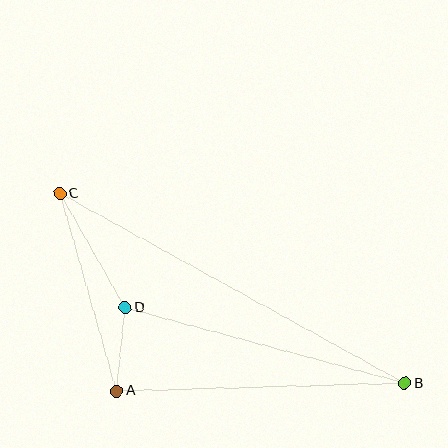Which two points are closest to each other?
Points A and D are closest to each other.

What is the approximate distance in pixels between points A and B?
The distance between A and B is approximately 288 pixels.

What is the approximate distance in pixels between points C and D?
The distance between C and D is approximately 131 pixels.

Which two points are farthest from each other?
Points B and C are farthest from each other.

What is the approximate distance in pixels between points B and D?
The distance between B and D is approximately 289 pixels.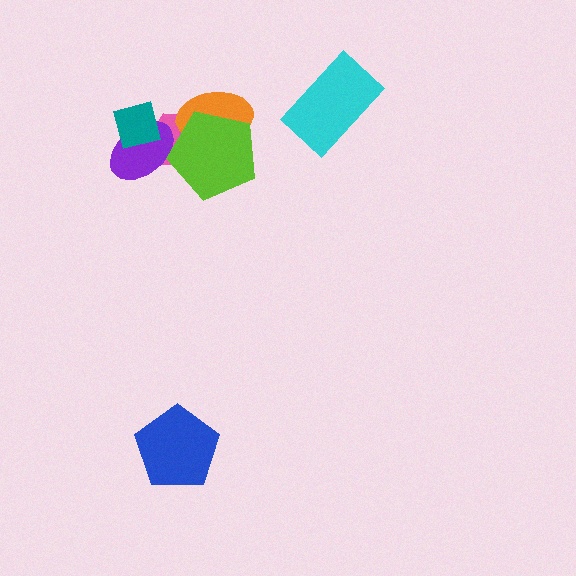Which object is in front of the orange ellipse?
The lime pentagon is in front of the orange ellipse.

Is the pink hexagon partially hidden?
Yes, it is partially covered by another shape.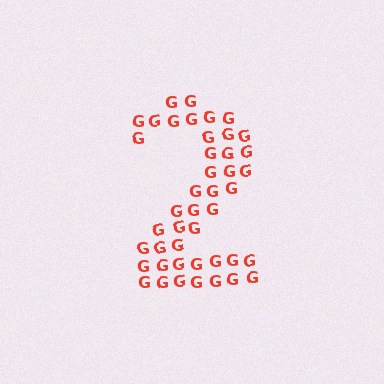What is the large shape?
The large shape is the digit 2.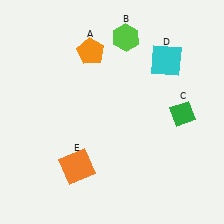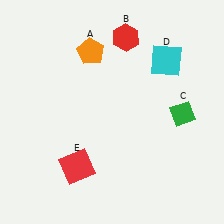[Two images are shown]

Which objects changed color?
B changed from lime to red. E changed from orange to red.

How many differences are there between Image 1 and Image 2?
There are 2 differences between the two images.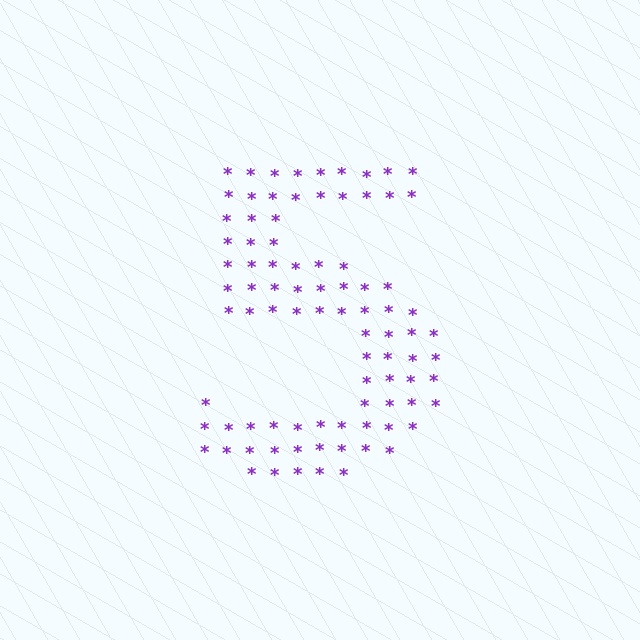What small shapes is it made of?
It is made of small asterisks.